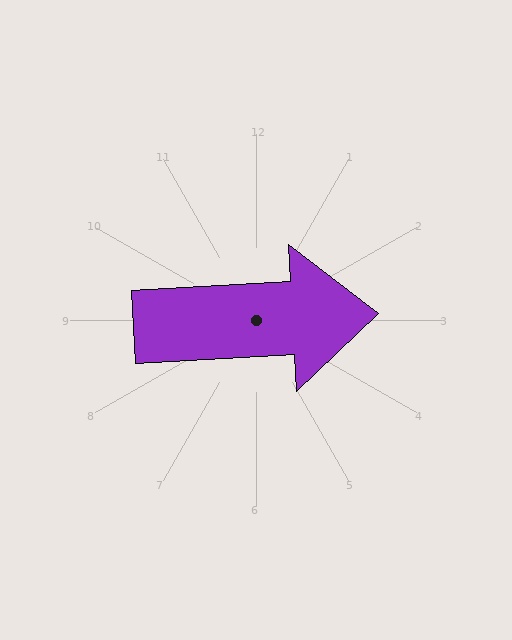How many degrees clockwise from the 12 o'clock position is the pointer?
Approximately 87 degrees.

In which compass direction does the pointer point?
East.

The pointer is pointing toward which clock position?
Roughly 3 o'clock.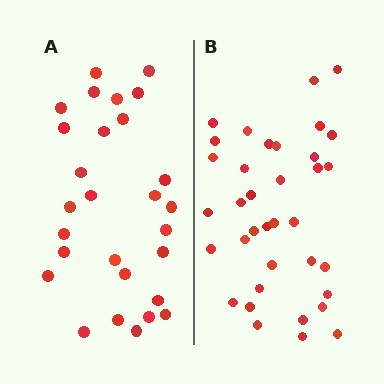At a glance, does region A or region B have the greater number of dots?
Region B (the right region) has more dots.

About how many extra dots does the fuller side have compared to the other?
Region B has roughly 8 or so more dots than region A.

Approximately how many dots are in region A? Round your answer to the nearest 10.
About 30 dots. (The exact count is 28, which rounds to 30.)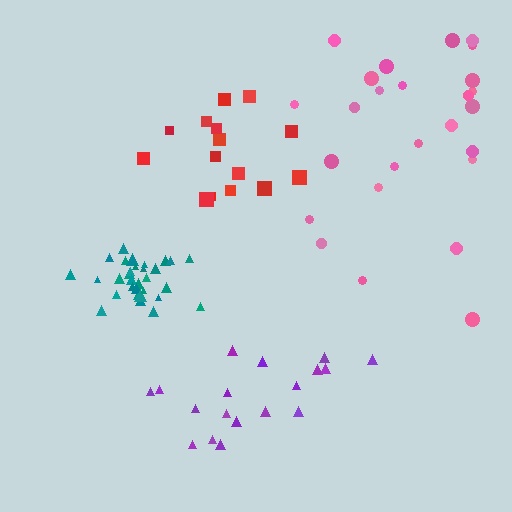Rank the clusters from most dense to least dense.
teal, red, purple, pink.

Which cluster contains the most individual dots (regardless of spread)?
Teal (31).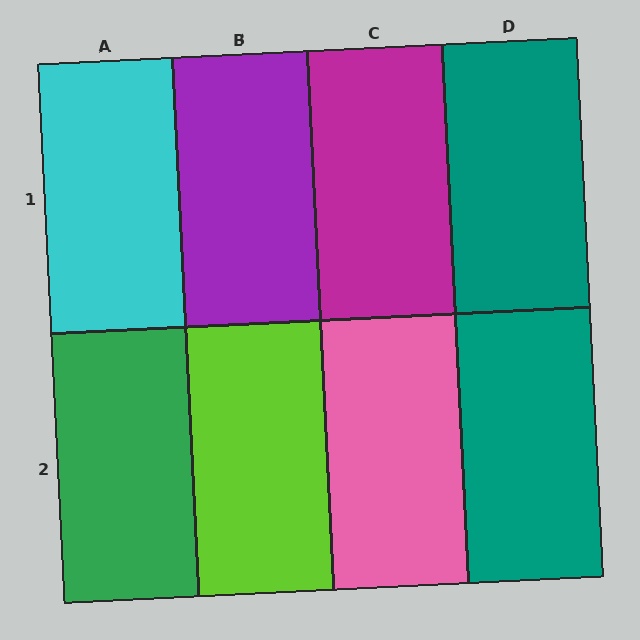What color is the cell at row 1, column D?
Teal.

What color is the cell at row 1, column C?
Magenta.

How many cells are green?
1 cell is green.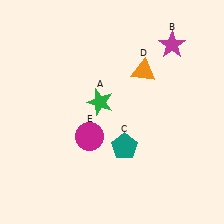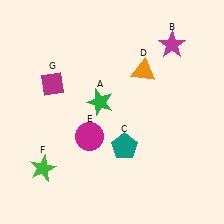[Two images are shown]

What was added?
A green star (F), a magenta diamond (G) were added in Image 2.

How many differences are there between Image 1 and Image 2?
There are 2 differences between the two images.